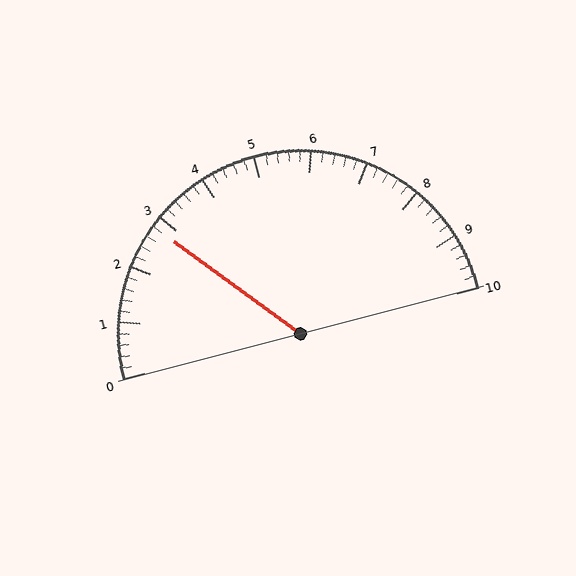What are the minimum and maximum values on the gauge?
The gauge ranges from 0 to 10.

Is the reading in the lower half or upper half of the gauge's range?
The reading is in the lower half of the range (0 to 10).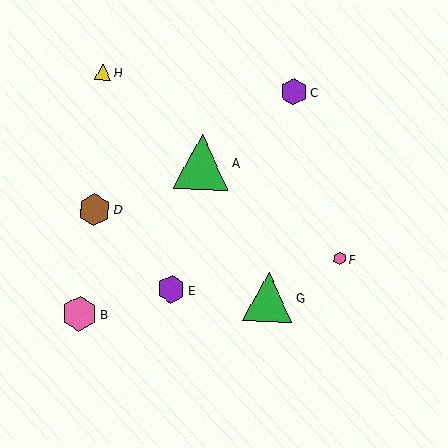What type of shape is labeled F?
Shape F is a pink hexagon.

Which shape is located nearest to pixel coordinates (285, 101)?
The purple hexagon (labeled C) at (294, 92) is nearest to that location.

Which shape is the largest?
The green triangle (labeled A) is the largest.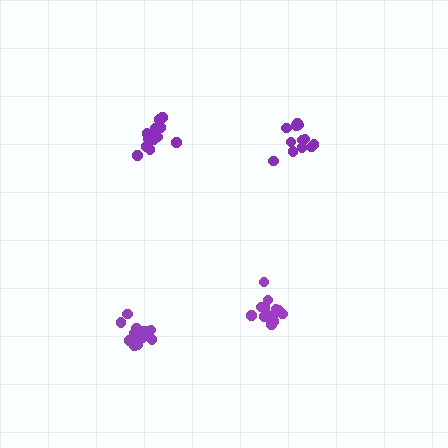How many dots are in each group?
Group 1: 14 dots, Group 2: 15 dots, Group 3: 13 dots, Group 4: 15 dots (57 total).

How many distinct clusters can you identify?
There are 4 distinct clusters.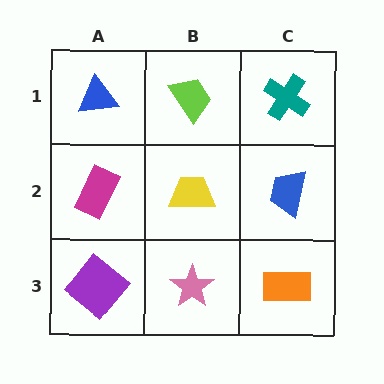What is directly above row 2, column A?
A blue triangle.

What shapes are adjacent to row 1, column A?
A magenta rectangle (row 2, column A), a lime trapezoid (row 1, column B).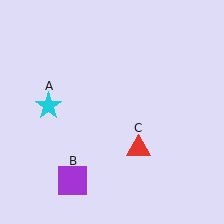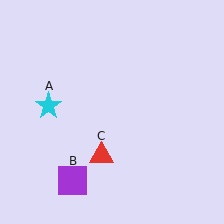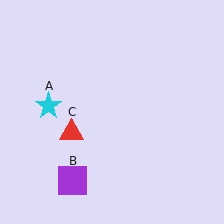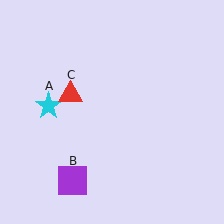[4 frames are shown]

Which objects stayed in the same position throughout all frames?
Cyan star (object A) and purple square (object B) remained stationary.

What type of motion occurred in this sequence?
The red triangle (object C) rotated clockwise around the center of the scene.